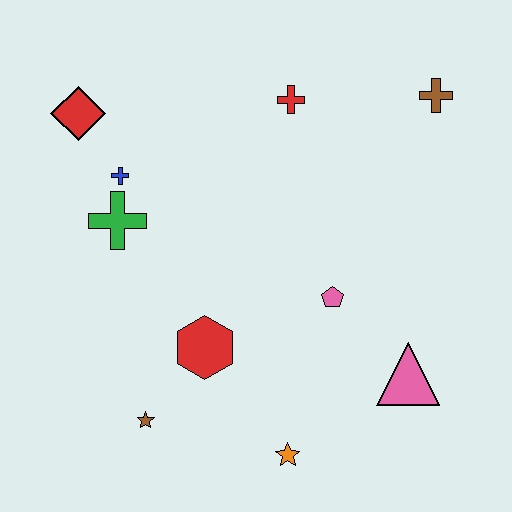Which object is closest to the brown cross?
The red cross is closest to the brown cross.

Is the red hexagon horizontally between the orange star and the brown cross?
No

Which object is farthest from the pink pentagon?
The red diamond is farthest from the pink pentagon.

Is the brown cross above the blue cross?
Yes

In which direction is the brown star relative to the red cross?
The brown star is below the red cross.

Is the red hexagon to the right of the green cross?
Yes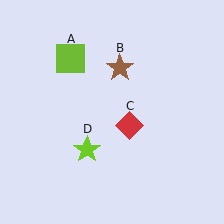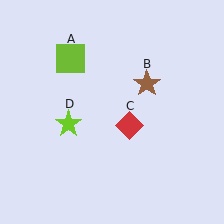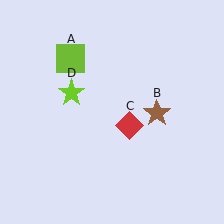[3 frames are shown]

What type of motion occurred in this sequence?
The brown star (object B), lime star (object D) rotated clockwise around the center of the scene.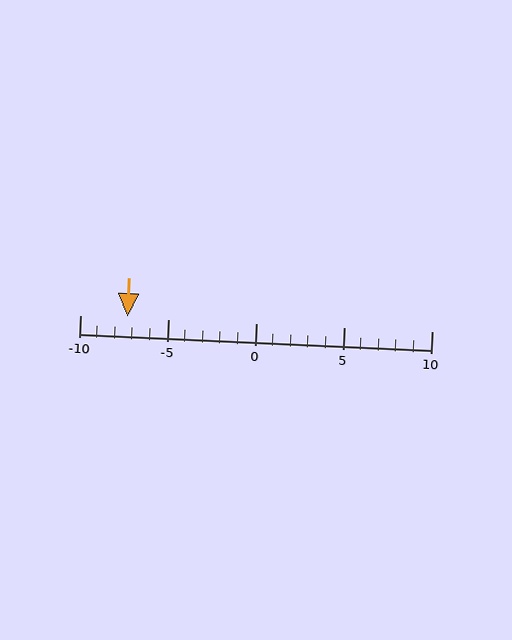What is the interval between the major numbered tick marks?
The major tick marks are spaced 5 units apart.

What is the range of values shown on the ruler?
The ruler shows values from -10 to 10.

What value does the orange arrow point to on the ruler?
The orange arrow points to approximately -7.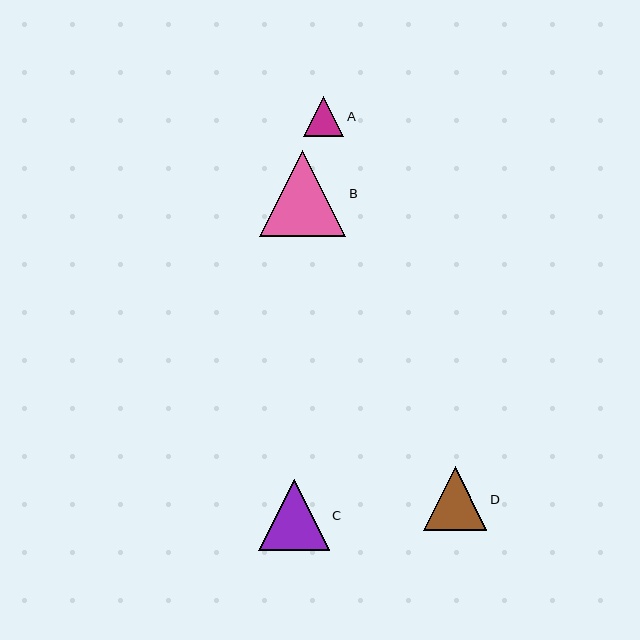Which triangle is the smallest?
Triangle A is the smallest with a size of approximately 40 pixels.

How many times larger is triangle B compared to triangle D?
Triangle B is approximately 1.4 times the size of triangle D.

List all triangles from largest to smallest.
From largest to smallest: B, C, D, A.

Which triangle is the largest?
Triangle B is the largest with a size of approximately 86 pixels.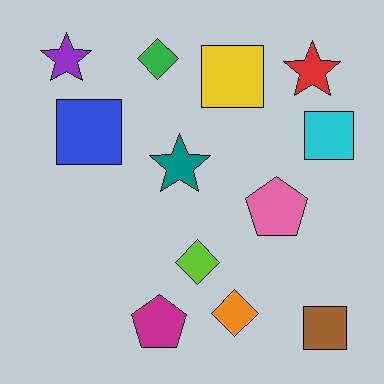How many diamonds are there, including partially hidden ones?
There are 3 diamonds.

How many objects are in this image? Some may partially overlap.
There are 12 objects.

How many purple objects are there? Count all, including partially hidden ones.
There is 1 purple object.